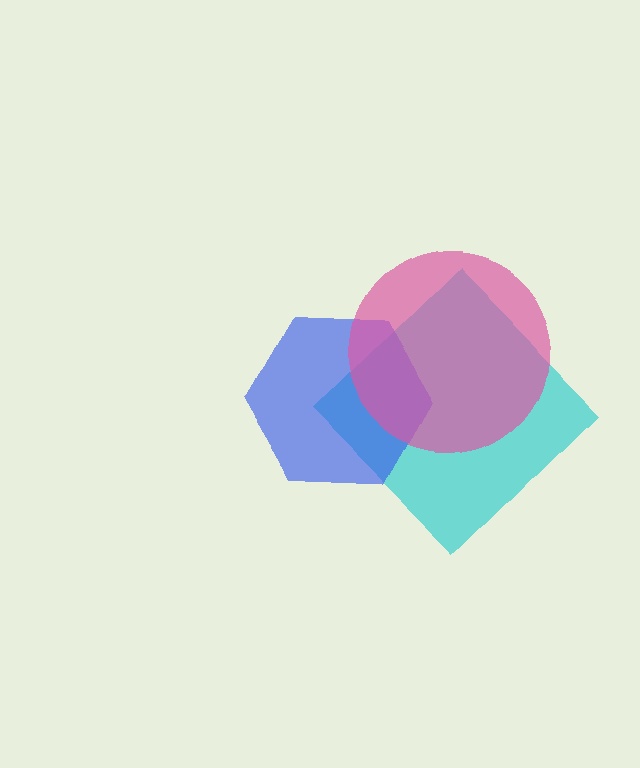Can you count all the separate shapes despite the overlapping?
Yes, there are 3 separate shapes.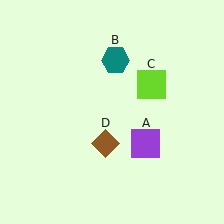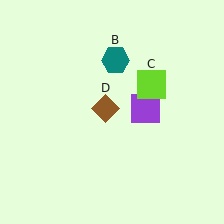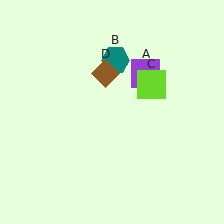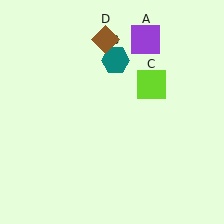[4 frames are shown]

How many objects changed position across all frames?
2 objects changed position: purple square (object A), brown diamond (object D).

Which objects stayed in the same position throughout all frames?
Teal hexagon (object B) and lime square (object C) remained stationary.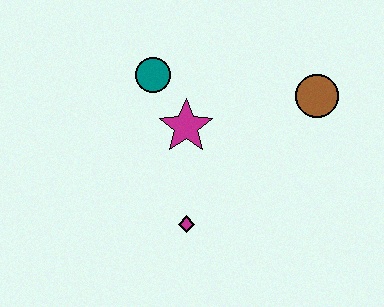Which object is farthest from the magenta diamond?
The brown circle is farthest from the magenta diamond.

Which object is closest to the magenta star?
The teal circle is closest to the magenta star.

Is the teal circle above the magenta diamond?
Yes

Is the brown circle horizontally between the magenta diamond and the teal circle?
No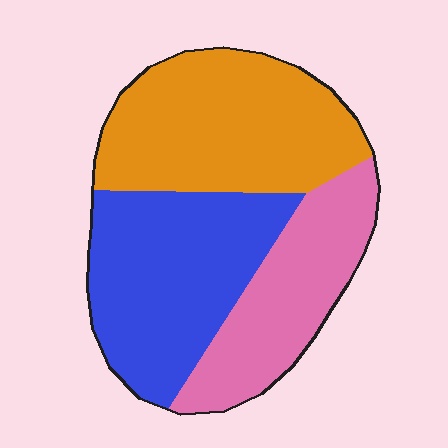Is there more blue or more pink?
Blue.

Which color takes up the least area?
Pink, at roughly 25%.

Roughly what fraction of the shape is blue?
Blue covers around 35% of the shape.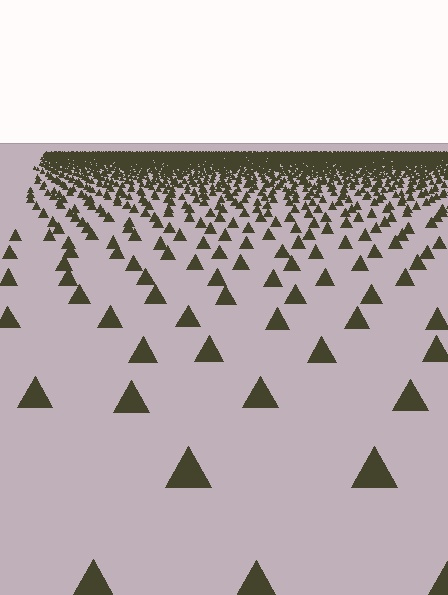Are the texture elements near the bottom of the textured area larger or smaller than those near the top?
Larger. Near the bottom, elements are closer to the viewer and appear at a bigger on-screen size.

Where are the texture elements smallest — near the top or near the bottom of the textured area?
Near the top.